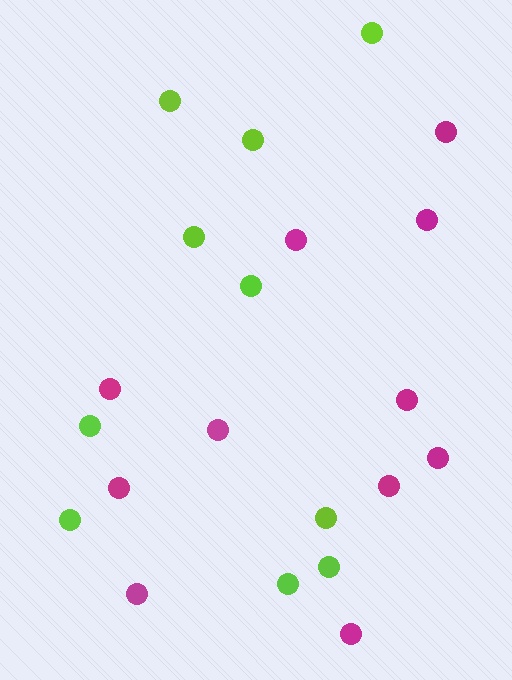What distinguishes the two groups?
There are 2 groups: one group of magenta circles (11) and one group of lime circles (10).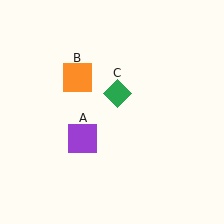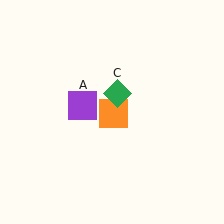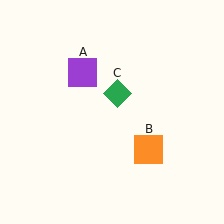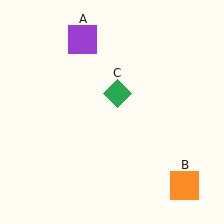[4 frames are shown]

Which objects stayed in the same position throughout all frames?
Green diamond (object C) remained stationary.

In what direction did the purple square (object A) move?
The purple square (object A) moved up.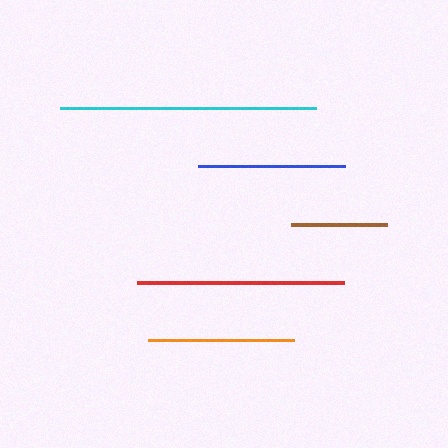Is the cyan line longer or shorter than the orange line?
The cyan line is longer than the orange line.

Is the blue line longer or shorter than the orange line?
The blue line is longer than the orange line.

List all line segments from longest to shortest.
From longest to shortest: cyan, red, blue, orange, brown.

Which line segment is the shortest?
The brown line is the shortest at approximately 96 pixels.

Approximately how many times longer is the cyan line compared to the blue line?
The cyan line is approximately 1.7 times the length of the blue line.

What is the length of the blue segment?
The blue segment is approximately 147 pixels long.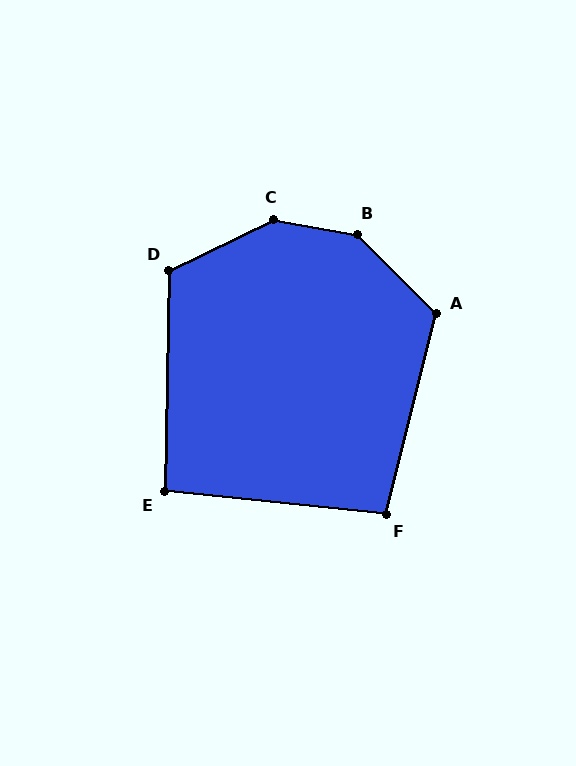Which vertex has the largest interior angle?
B, at approximately 145 degrees.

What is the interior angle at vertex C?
Approximately 144 degrees (obtuse).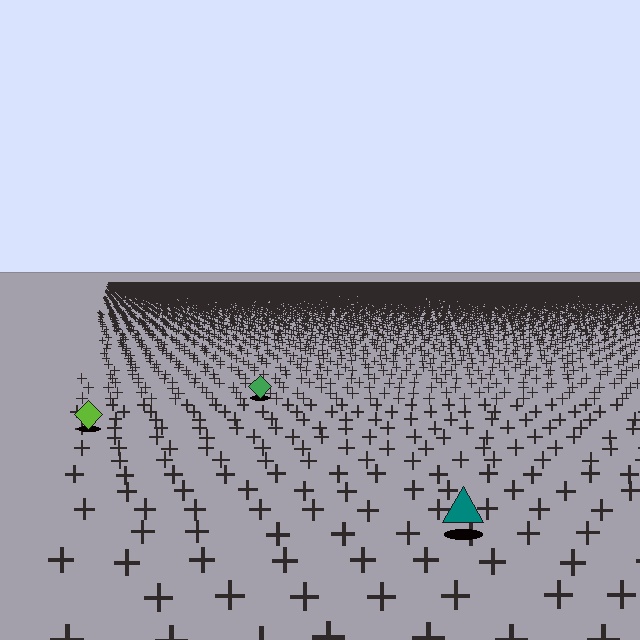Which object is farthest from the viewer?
The green diamond is farthest from the viewer. It appears smaller and the ground texture around it is denser.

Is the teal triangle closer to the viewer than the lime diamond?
Yes. The teal triangle is closer — you can tell from the texture gradient: the ground texture is coarser near it.